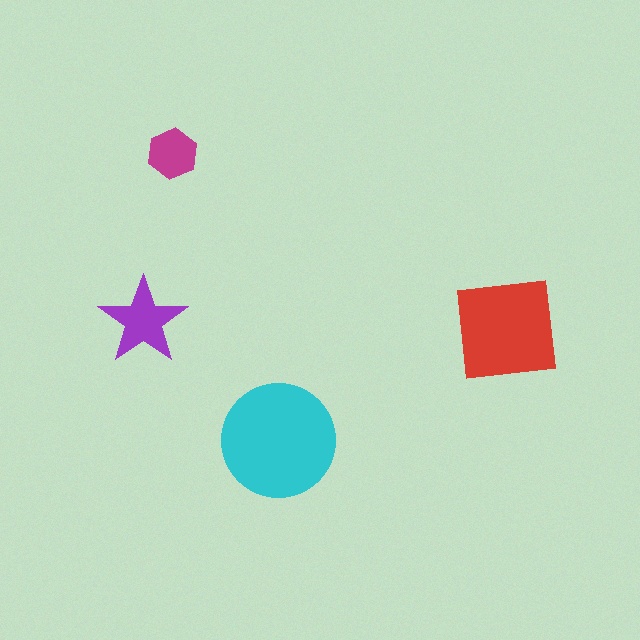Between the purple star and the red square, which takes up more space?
The red square.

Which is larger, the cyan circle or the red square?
The cyan circle.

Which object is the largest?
The cyan circle.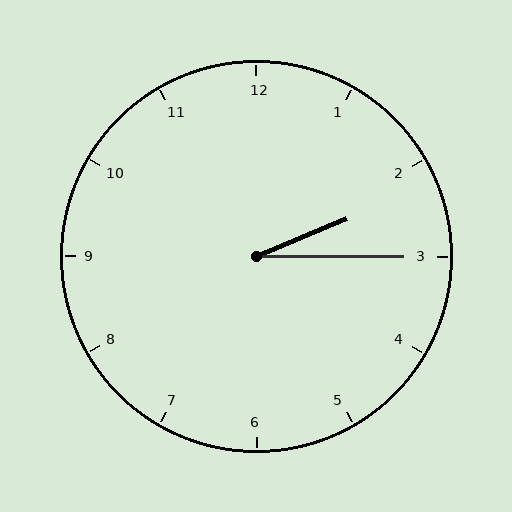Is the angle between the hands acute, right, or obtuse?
It is acute.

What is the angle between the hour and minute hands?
Approximately 22 degrees.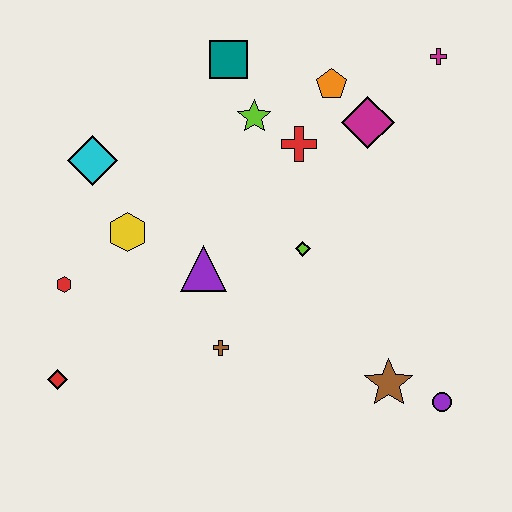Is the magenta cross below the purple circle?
No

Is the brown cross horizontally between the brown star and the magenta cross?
No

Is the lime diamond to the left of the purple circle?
Yes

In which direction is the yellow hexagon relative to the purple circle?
The yellow hexagon is to the left of the purple circle.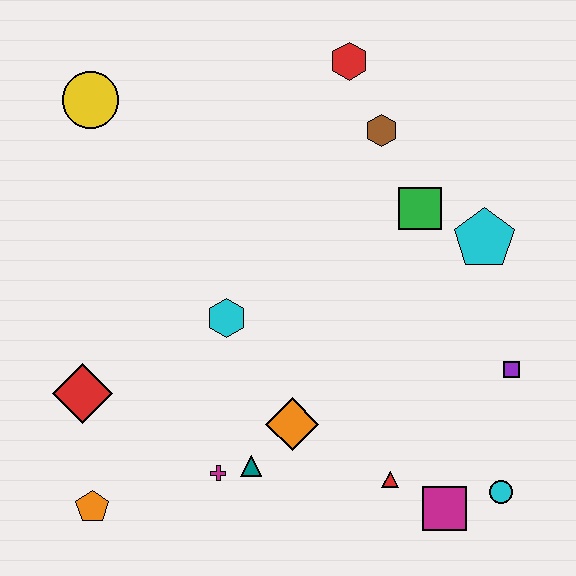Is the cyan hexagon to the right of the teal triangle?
No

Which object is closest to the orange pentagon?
The red diamond is closest to the orange pentagon.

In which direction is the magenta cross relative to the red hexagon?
The magenta cross is below the red hexagon.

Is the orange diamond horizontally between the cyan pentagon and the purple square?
No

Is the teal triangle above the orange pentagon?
Yes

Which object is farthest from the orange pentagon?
The red hexagon is farthest from the orange pentagon.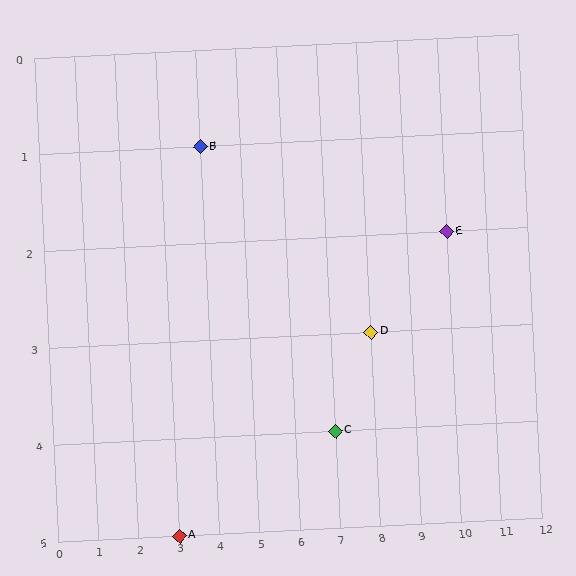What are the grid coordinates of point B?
Point B is at grid coordinates (4, 1).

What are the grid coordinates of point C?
Point C is at grid coordinates (7, 4).